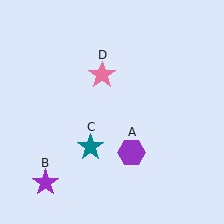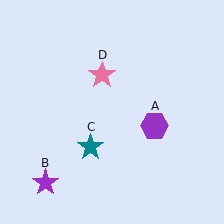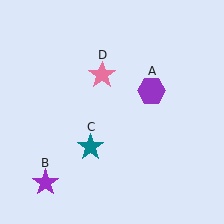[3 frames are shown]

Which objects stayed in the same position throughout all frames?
Purple star (object B) and teal star (object C) and pink star (object D) remained stationary.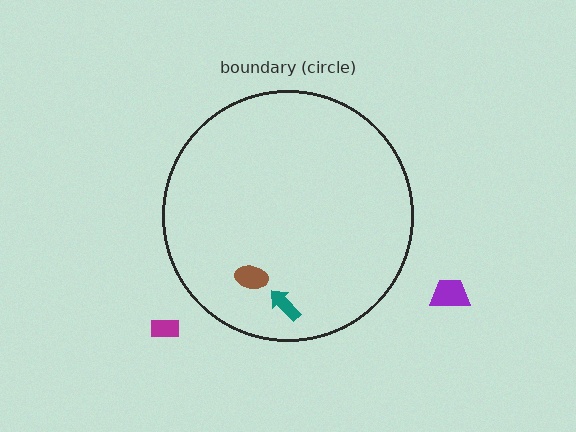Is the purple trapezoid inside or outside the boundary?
Outside.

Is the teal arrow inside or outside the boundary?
Inside.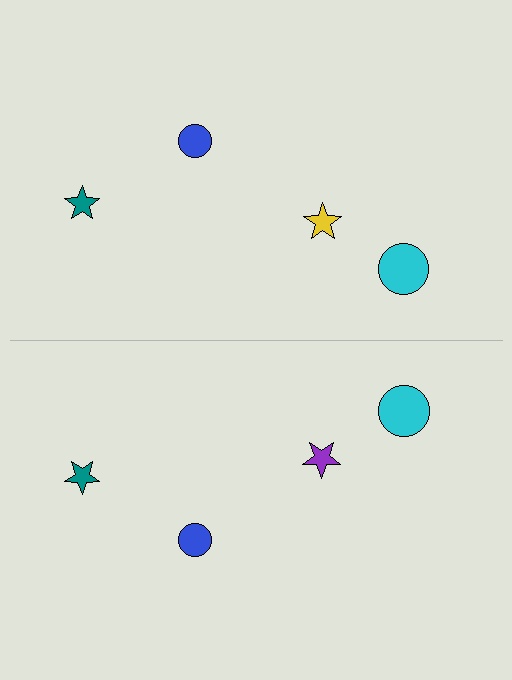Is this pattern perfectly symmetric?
No, the pattern is not perfectly symmetric. The purple star on the bottom side breaks the symmetry — its mirror counterpart is yellow.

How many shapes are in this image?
There are 8 shapes in this image.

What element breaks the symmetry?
The purple star on the bottom side breaks the symmetry — its mirror counterpart is yellow.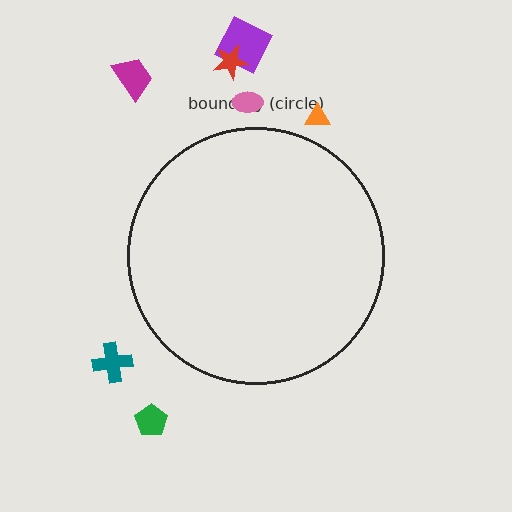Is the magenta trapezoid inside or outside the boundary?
Outside.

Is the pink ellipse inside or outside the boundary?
Outside.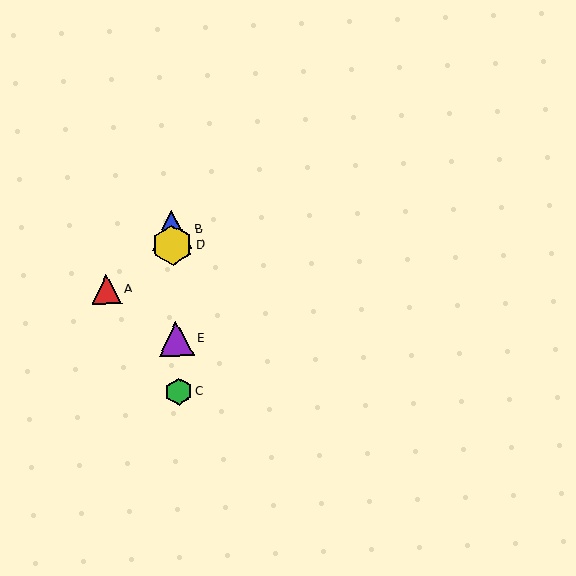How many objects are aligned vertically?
4 objects (B, C, D, E) are aligned vertically.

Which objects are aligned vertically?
Objects B, C, D, E are aligned vertically.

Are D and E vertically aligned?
Yes, both are at x≈173.